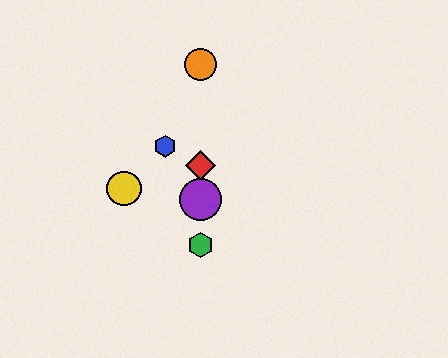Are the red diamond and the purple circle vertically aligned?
Yes, both are at x≈201.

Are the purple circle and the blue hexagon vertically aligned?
No, the purple circle is at x≈201 and the blue hexagon is at x≈165.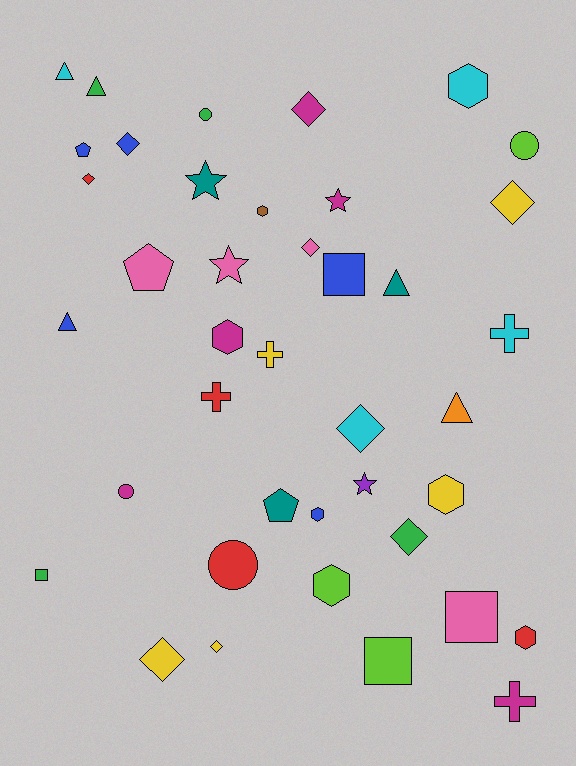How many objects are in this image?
There are 40 objects.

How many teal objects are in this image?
There are 3 teal objects.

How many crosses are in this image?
There are 4 crosses.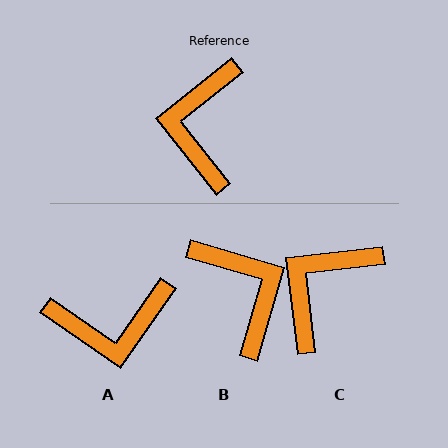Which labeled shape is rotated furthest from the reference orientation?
B, about 145 degrees away.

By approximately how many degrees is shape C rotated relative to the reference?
Approximately 32 degrees clockwise.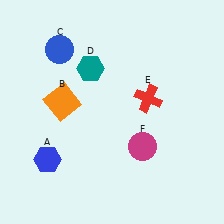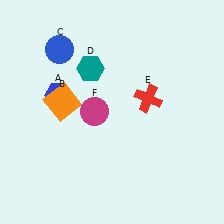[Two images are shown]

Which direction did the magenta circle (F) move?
The magenta circle (F) moved left.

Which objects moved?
The objects that moved are: the blue hexagon (A), the magenta circle (F).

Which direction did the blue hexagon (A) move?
The blue hexagon (A) moved up.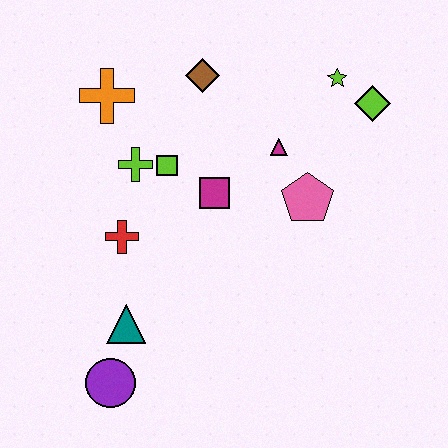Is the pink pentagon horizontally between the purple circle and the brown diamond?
No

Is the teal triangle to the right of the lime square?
No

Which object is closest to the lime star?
The lime diamond is closest to the lime star.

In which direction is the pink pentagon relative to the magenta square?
The pink pentagon is to the right of the magenta square.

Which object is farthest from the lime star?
The purple circle is farthest from the lime star.